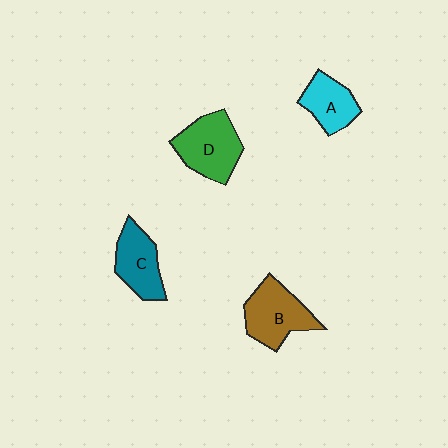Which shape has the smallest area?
Shape A (cyan).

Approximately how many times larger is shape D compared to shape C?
Approximately 1.2 times.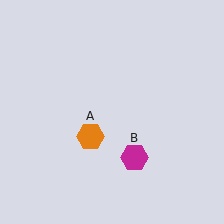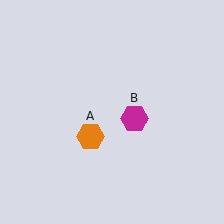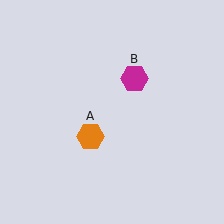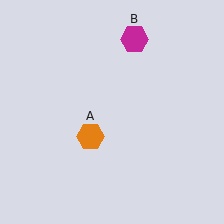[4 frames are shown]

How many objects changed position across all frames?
1 object changed position: magenta hexagon (object B).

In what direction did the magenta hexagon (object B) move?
The magenta hexagon (object B) moved up.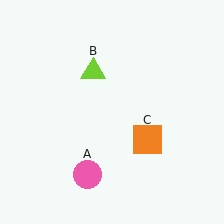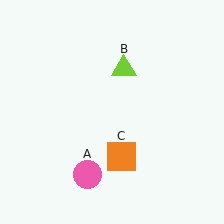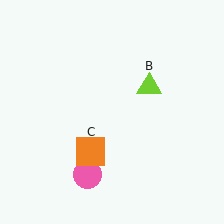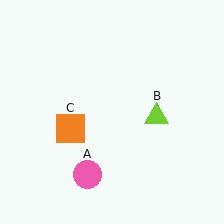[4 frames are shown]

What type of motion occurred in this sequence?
The lime triangle (object B), orange square (object C) rotated clockwise around the center of the scene.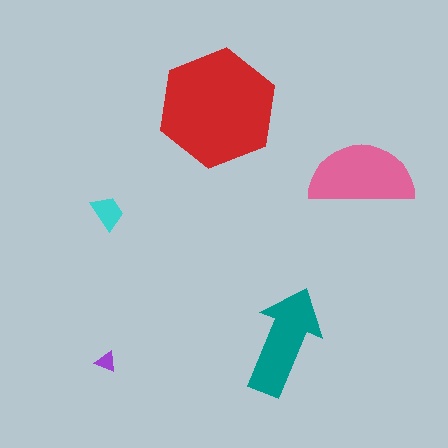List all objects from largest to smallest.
The red hexagon, the pink semicircle, the teal arrow, the cyan trapezoid, the purple triangle.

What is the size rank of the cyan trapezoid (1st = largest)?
4th.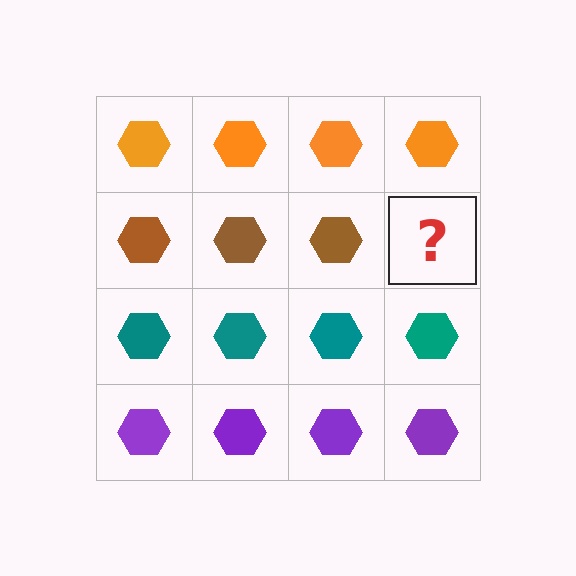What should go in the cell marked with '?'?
The missing cell should contain a brown hexagon.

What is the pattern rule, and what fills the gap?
The rule is that each row has a consistent color. The gap should be filled with a brown hexagon.